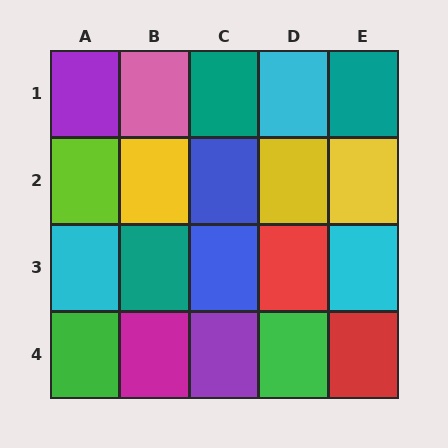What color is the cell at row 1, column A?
Purple.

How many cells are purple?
2 cells are purple.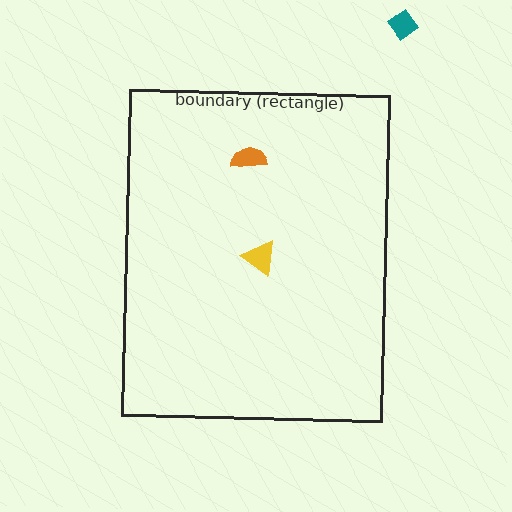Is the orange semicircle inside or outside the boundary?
Inside.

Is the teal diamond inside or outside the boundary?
Outside.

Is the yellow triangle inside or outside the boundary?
Inside.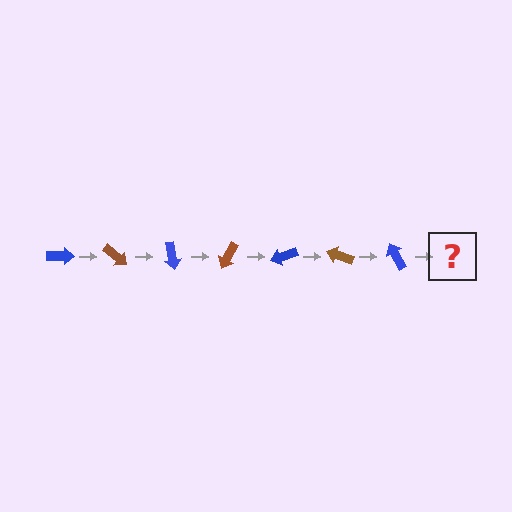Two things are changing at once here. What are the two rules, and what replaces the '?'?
The two rules are that it rotates 40 degrees each step and the color cycles through blue and brown. The '?' should be a brown arrow, rotated 280 degrees from the start.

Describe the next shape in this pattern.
It should be a brown arrow, rotated 280 degrees from the start.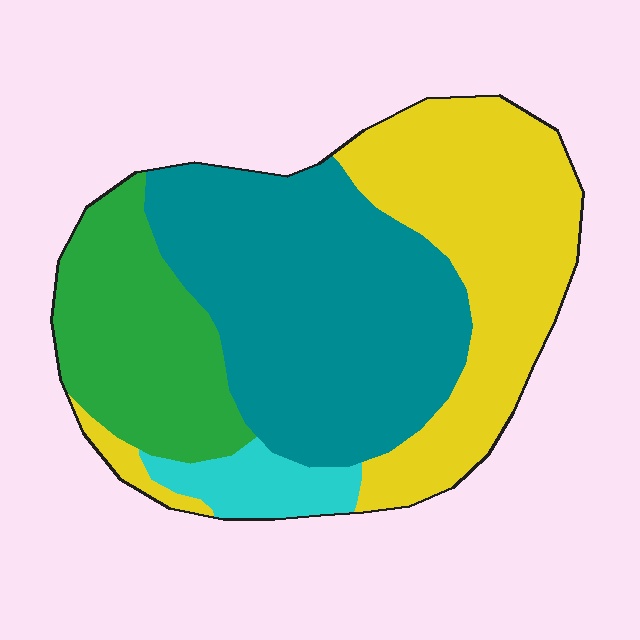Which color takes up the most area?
Teal, at roughly 40%.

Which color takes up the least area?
Cyan, at roughly 5%.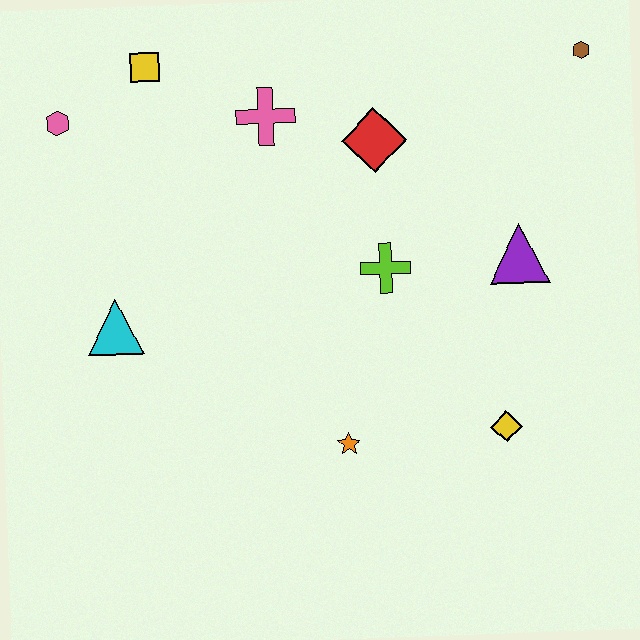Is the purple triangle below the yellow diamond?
No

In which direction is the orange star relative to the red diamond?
The orange star is below the red diamond.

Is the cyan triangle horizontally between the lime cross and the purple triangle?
No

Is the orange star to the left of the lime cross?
Yes